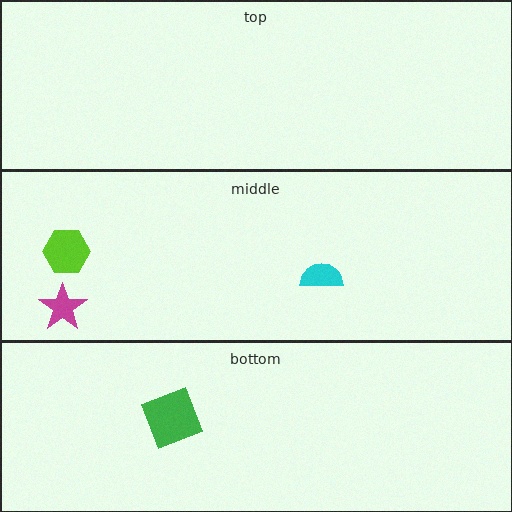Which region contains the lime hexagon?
The middle region.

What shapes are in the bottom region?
The green square.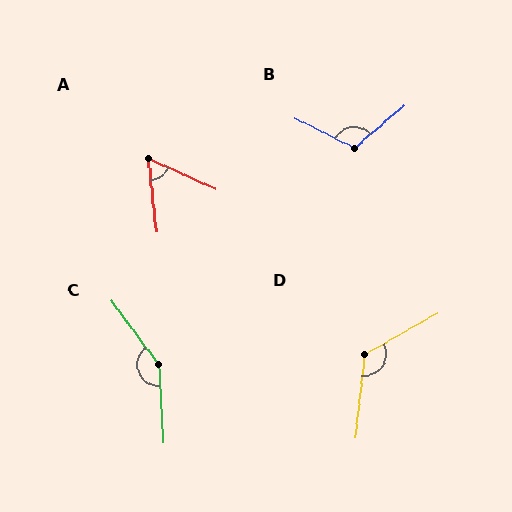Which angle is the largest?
C, at approximately 147 degrees.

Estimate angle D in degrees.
Approximately 125 degrees.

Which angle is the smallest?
A, at approximately 60 degrees.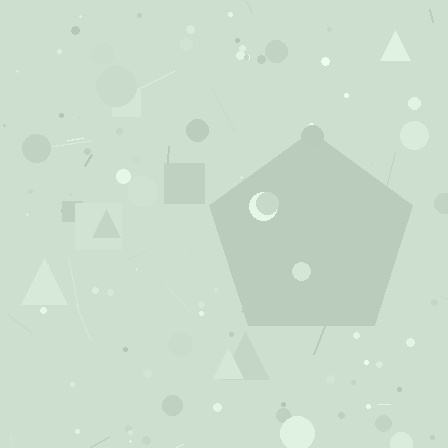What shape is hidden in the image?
A pentagon is hidden in the image.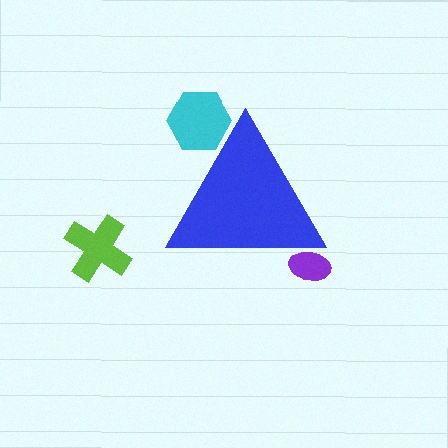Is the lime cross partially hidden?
No, the lime cross is fully visible.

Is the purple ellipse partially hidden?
Yes, the purple ellipse is partially hidden behind the blue triangle.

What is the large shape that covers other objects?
A blue triangle.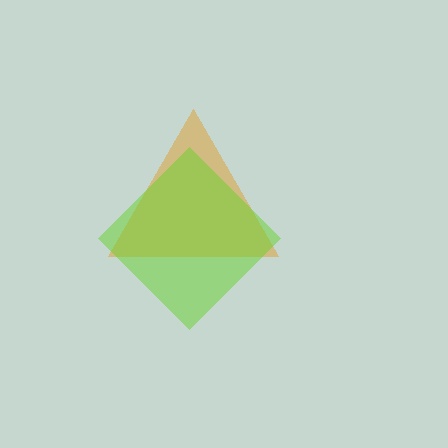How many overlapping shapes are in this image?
There are 2 overlapping shapes in the image.